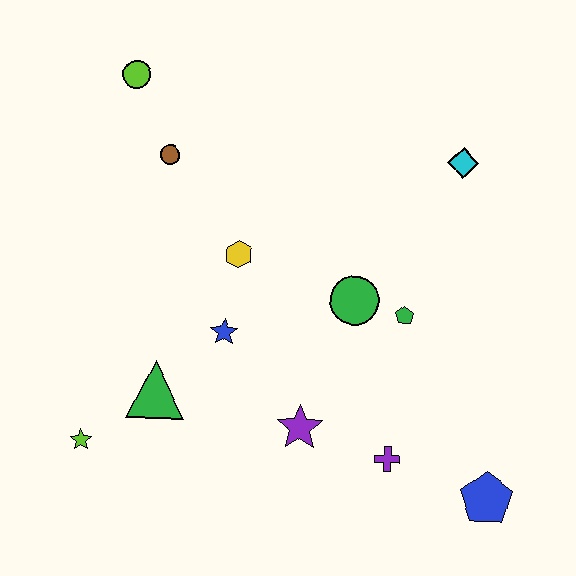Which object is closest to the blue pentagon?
The purple cross is closest to the blue pentagon.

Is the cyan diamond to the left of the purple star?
No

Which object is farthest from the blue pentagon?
The lime circle is farthest from the blue pentagon.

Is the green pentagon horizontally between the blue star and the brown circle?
No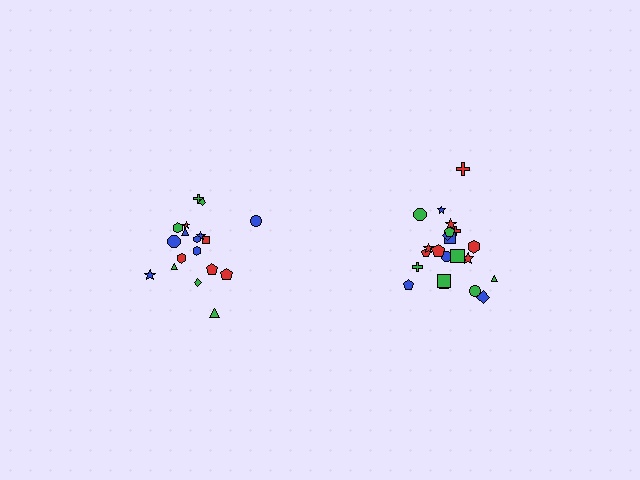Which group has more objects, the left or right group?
The right group.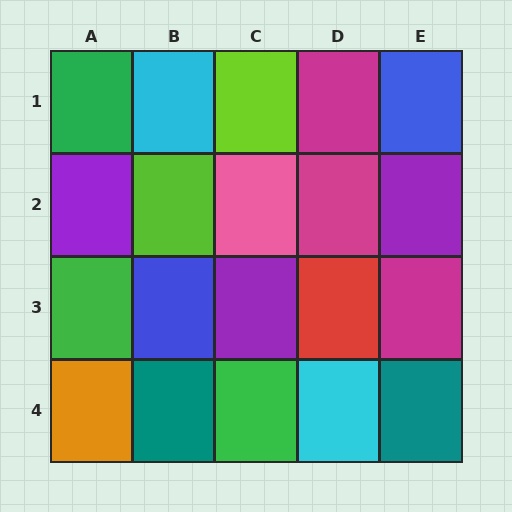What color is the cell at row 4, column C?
Green.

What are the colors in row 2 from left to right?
Purple, lime, pink, magenta, purple.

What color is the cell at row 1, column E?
Blue.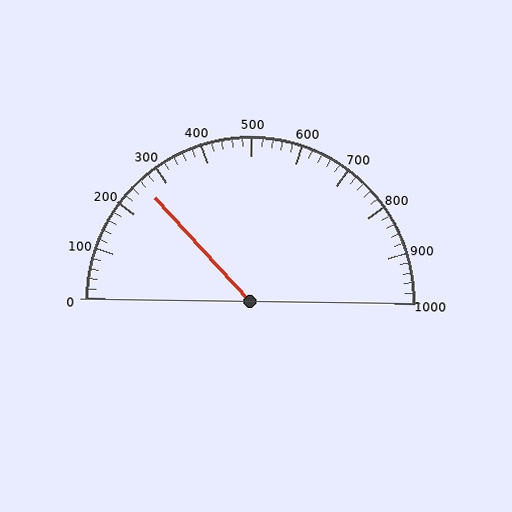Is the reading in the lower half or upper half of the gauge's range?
The reading is in the lower half of the range (0 to 1000).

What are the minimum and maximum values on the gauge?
The gauge ranges from 0 to 1000.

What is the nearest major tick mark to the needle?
The nearest major tick mark is 300.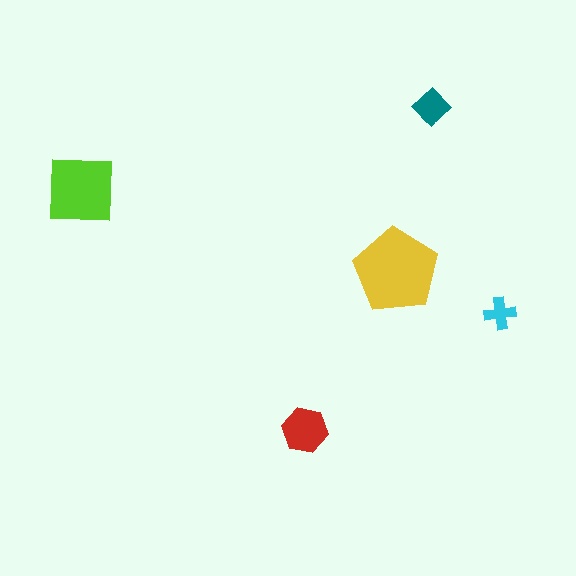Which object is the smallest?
The cyan cross.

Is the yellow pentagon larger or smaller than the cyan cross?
Larger.